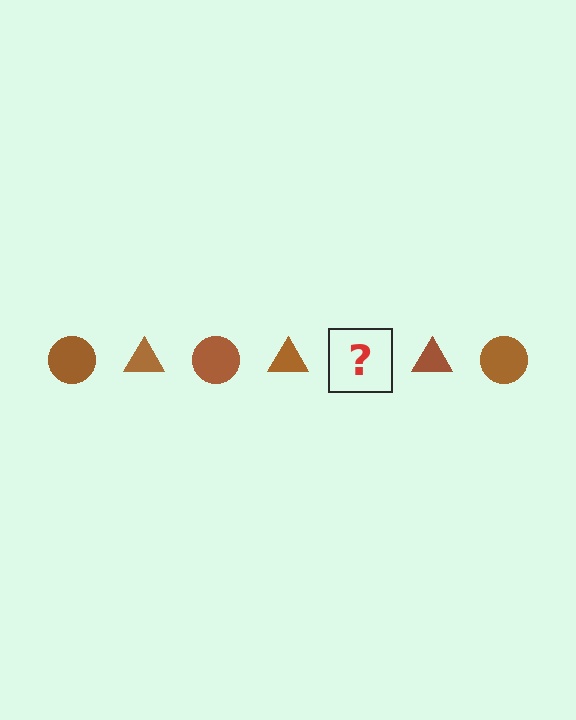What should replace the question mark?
The question mark should be replaced with a brown circle.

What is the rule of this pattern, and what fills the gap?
The rule is that the pattern cycles through circle, triangle shapes in brown. The gap should be filled with a brown circle.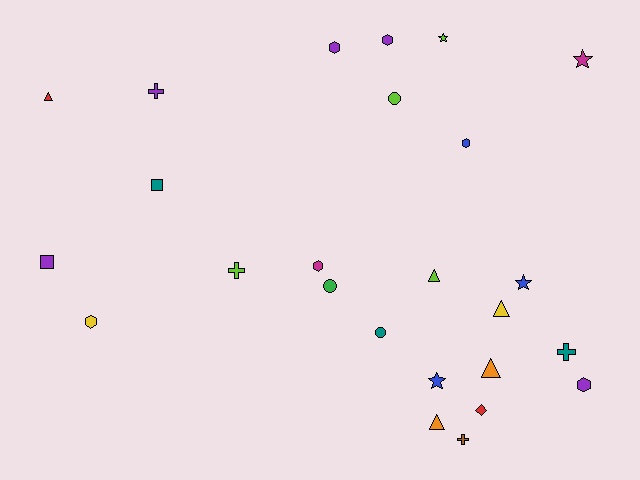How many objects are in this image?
There are 25 objects.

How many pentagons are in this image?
There are no pentagons.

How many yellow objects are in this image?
There are 2 yellow objects.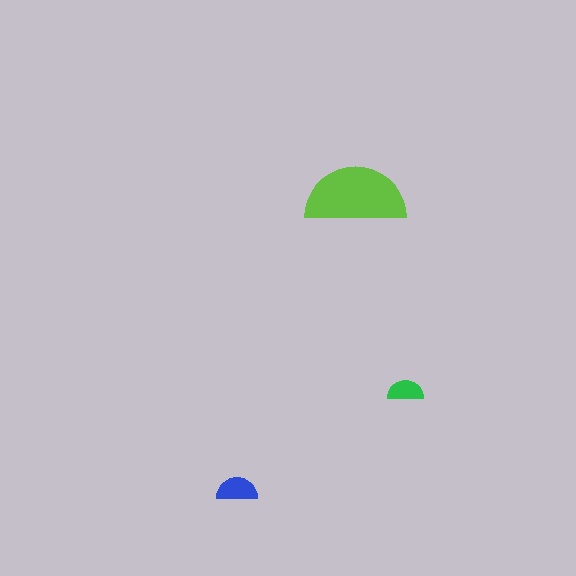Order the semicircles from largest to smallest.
the lime one, the blue one, the green one.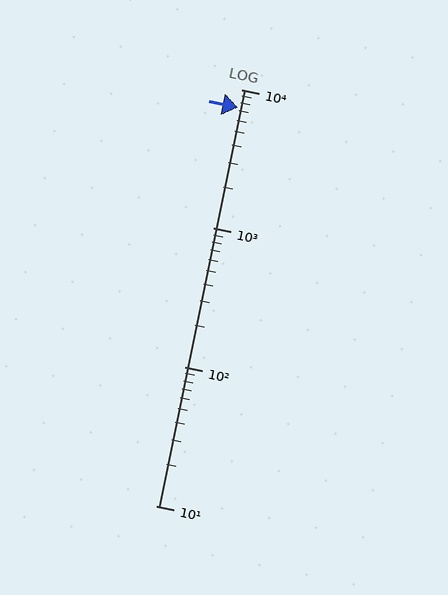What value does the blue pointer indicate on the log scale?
The pointer indicates approximately 7400.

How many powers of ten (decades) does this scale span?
The scale spans 3 decades, from 10 to 10000.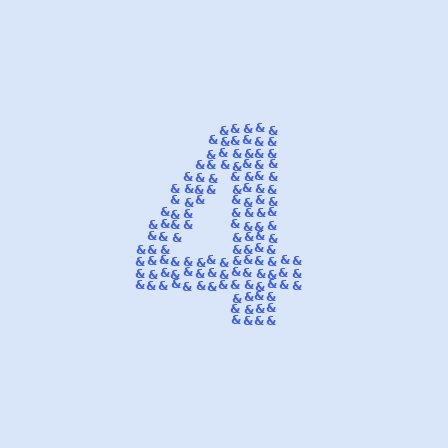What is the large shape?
The large shape is the digit 4.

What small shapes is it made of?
It is made of small ampersands.